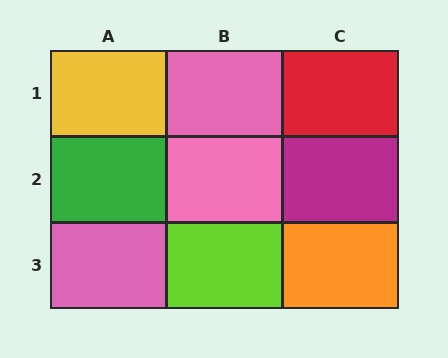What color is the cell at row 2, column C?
Magenta.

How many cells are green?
1 cell is green.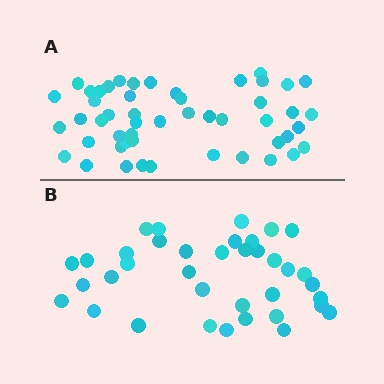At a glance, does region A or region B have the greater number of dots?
Region A (the top region) has more dots.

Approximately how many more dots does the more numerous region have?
Region A has approximately 15 more dots than region B.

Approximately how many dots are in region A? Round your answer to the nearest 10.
About 50 dots.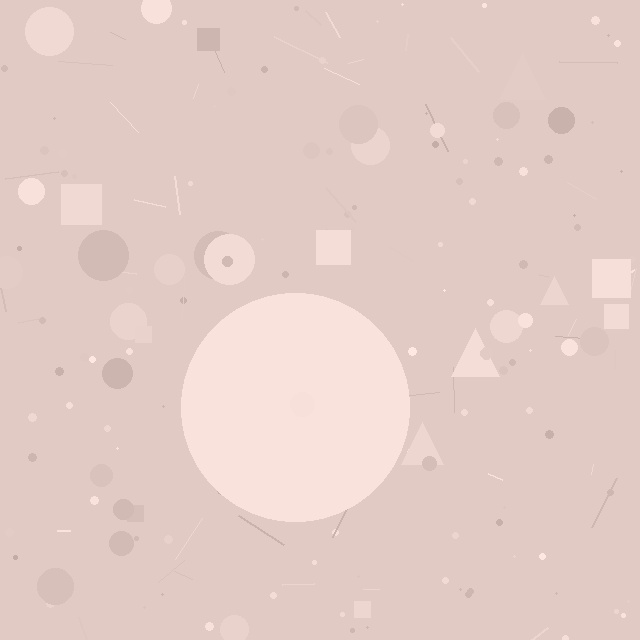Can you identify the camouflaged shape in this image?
The camouflaged shape is a circle.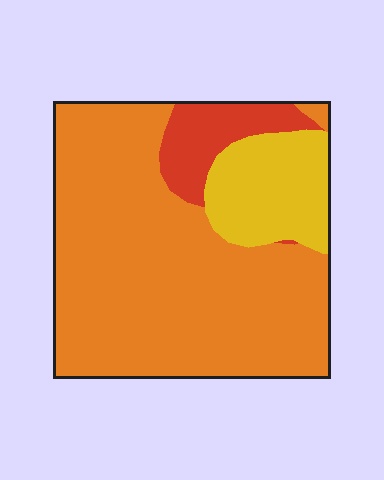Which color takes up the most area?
Orange, at roughly 75%.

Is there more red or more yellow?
Yellow.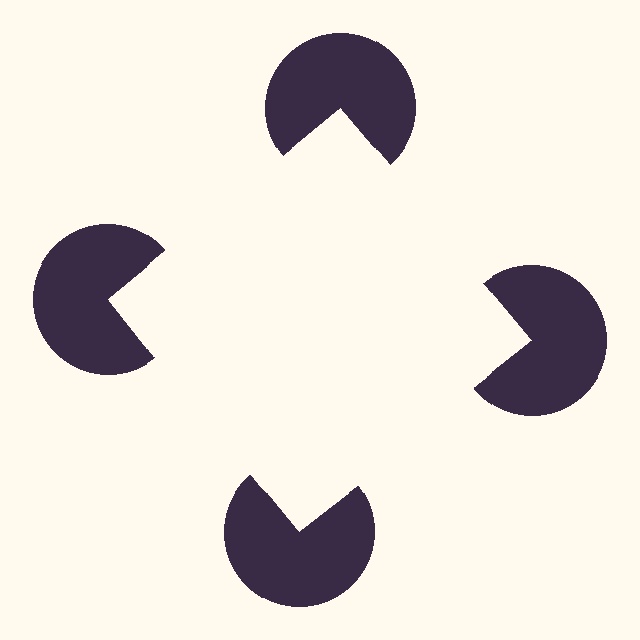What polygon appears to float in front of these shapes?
An illusory square — its edges are inferred from the aligned wedge cuts in the pac-man discs, not physically drawn.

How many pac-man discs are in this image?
There are 4 — one at each vertex of the illusory square.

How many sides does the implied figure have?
4 sides.